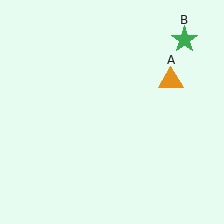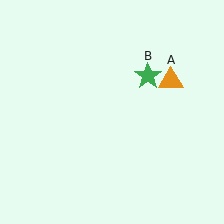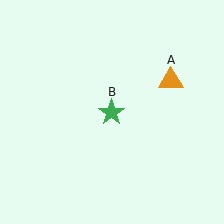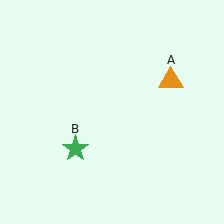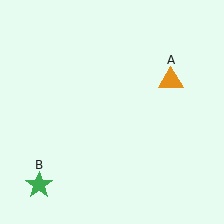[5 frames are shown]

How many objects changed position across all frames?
1 object changed position: green star (object B).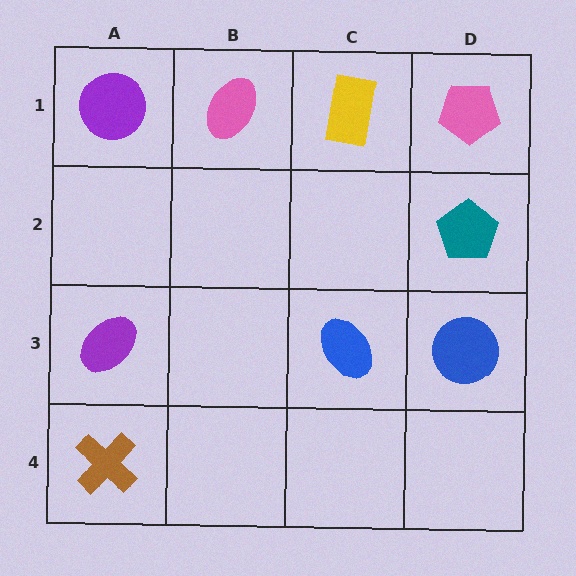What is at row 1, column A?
A purple circle.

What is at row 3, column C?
A blue ellipse.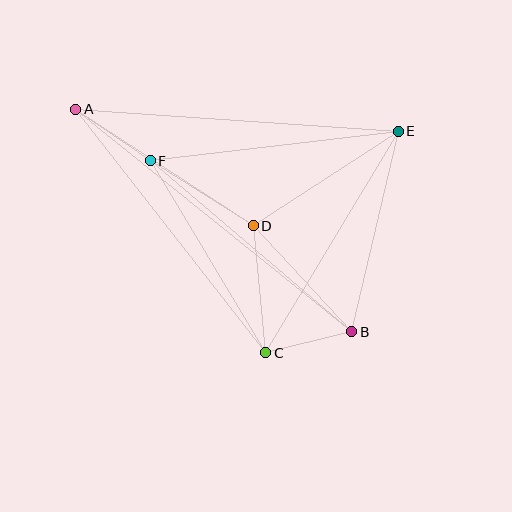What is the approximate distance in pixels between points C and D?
The distance between C and D is approximately 128 pixels.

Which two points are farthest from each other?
Points A and B are farthest from each other.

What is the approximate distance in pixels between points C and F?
The distance between C and F is approximately 224 pixels.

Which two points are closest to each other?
Points B and C are closest to each other.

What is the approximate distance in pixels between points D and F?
The distance between D and F is approximately 122 pixels.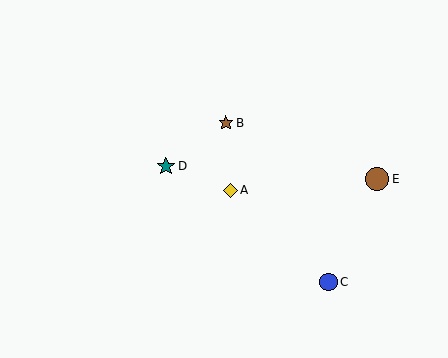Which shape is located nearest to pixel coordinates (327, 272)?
The blue circle (labeled C) at (329, 282) is nearest to that location.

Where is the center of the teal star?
The center of the teal star is at (166, 166).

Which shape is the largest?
The brown circle (labeled E) is the largest.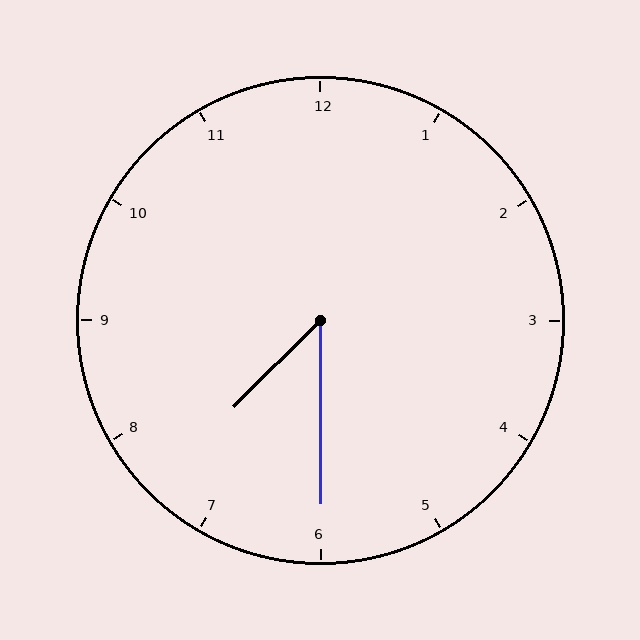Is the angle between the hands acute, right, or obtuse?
It is acute.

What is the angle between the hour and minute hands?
Approximately 45 degrees.